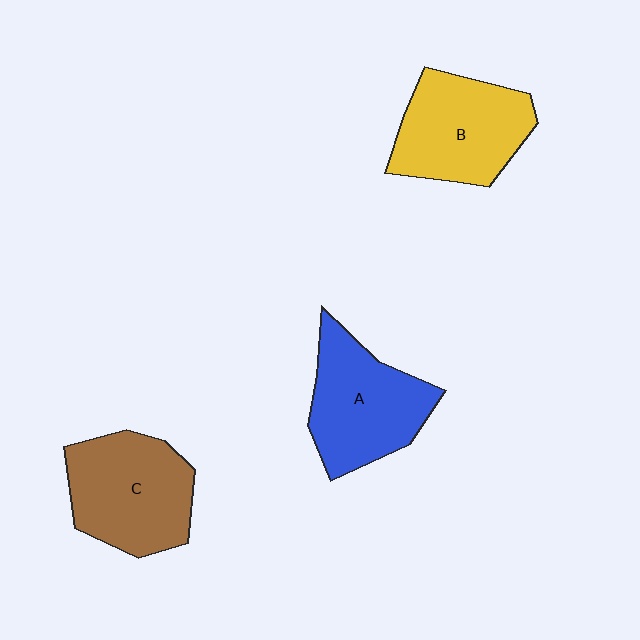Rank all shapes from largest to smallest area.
From largest to smallest: C (brown), A (blue), B (yellow).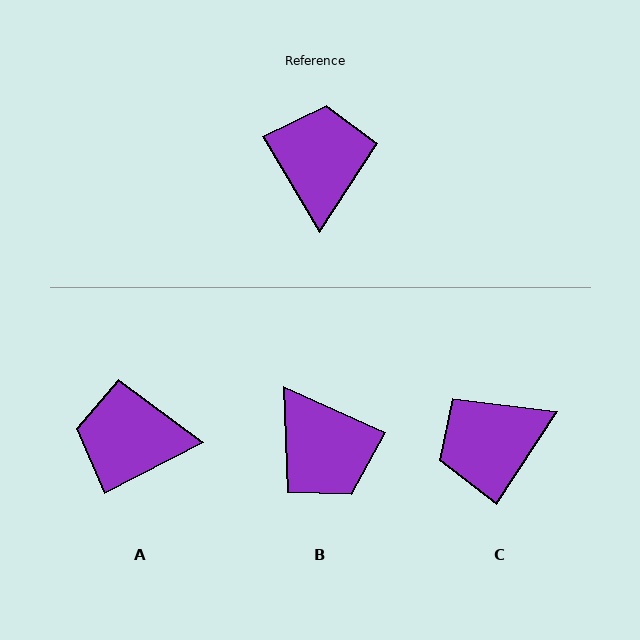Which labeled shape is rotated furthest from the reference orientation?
B, about 145 degrees away.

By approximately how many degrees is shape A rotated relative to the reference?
Approximately 87 degrees counter-clockwise.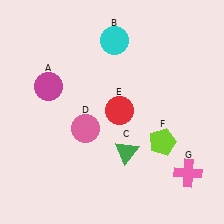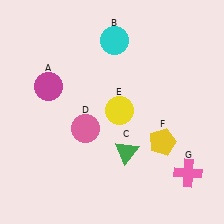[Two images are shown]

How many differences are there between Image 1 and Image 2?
There are 2 differences between the two images.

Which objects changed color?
E changed from red to yellow. F changed from lime to yellow.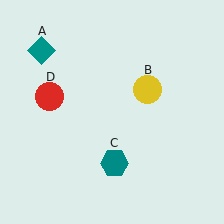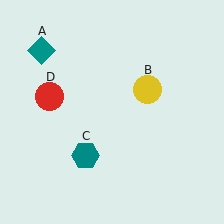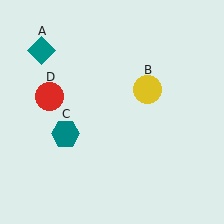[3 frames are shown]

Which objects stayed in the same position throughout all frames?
Teal diamond (object A) and yellow circle (object B) and red circle (object D) remained stationary.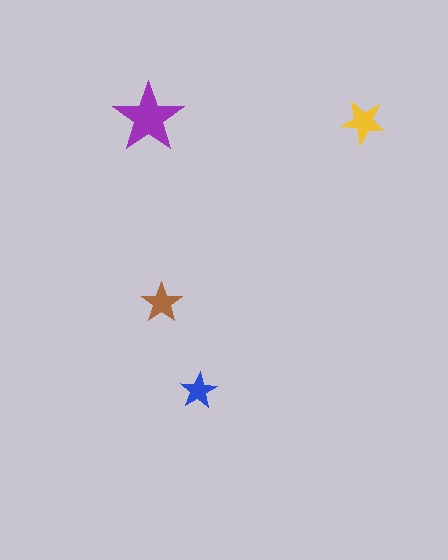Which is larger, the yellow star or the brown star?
The yellow one.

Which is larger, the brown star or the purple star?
The purple one.